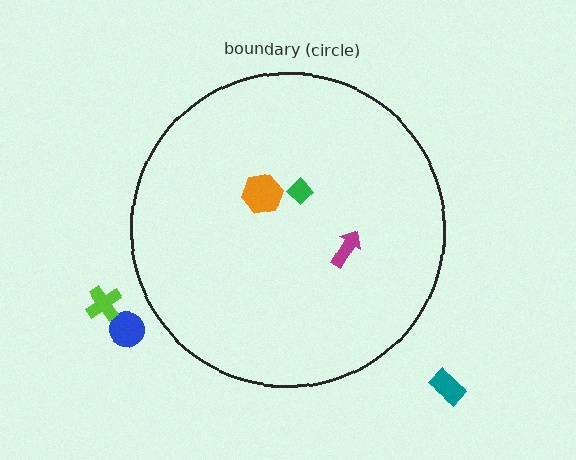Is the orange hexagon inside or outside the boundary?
Inside.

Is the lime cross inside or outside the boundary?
Outside.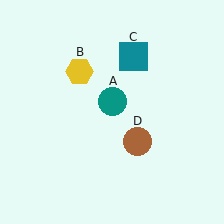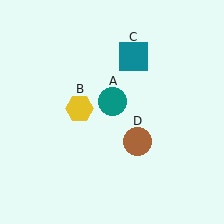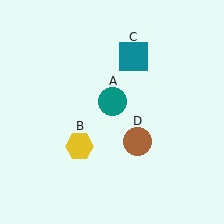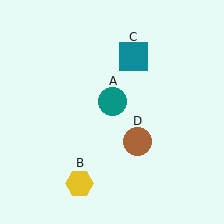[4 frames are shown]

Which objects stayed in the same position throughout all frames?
Teal circle (object A) and teal square (object C) and brown circle (object D) remained stationary.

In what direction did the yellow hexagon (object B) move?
The yellow hexagon (object B) moved down.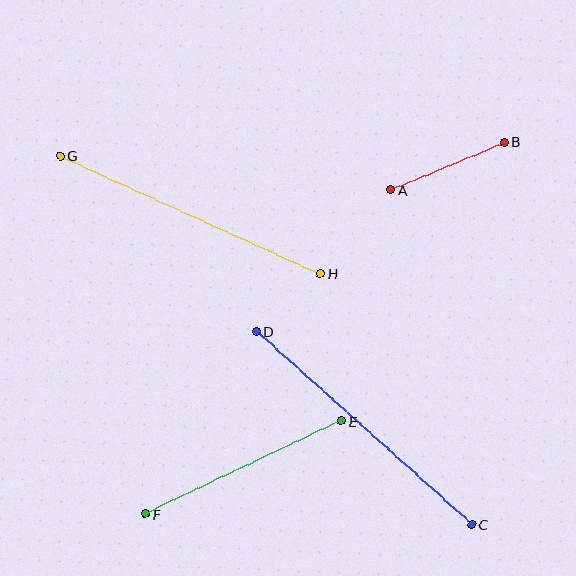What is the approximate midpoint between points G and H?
The midpoint is at approximately (191, 215) pixels.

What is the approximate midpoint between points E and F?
The midpoint is at approximately (243, 468) pixels.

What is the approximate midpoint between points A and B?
The midpoint is at approximately (448, 166) pixels.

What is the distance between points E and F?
The distance is approximately 217 pixels.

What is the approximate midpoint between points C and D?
The midpoint is at approximately (364, 428) pixels.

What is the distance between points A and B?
The distance is approximately 123 pixels.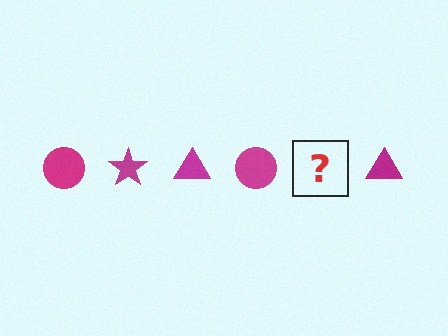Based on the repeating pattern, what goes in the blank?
The blank should be a magenta star.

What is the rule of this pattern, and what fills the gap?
The rule is that the pattern cycles through circle, star, triangle shapes in magenta. The gap should be filled with a magenta star.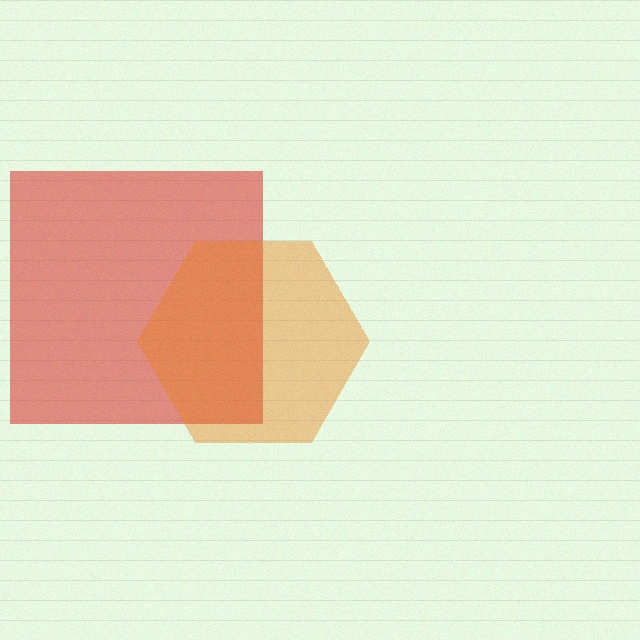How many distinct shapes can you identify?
There are 2 distinct shapes: a red square, an orange hexagon.